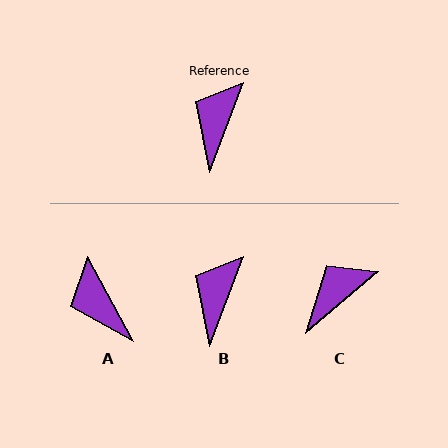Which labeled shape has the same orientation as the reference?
B.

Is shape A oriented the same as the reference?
No, it is off by about 49 degrees.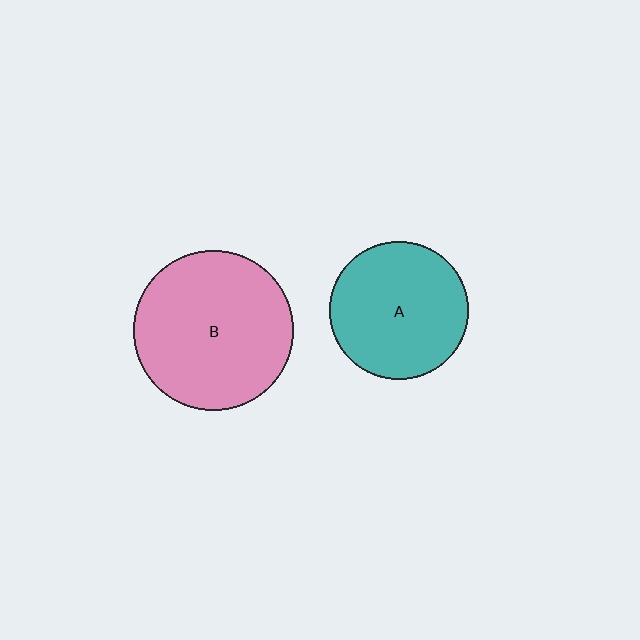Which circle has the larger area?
Circle B (pink).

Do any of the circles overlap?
No, none of the circles overlap.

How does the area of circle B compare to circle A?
Approximately 1.3 times.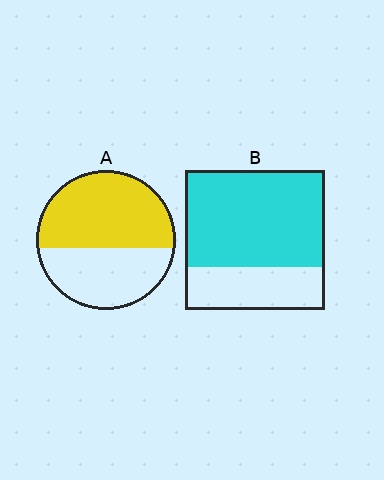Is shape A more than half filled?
Yes.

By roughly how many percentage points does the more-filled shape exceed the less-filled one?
By roughly 10 percentage points (B over A).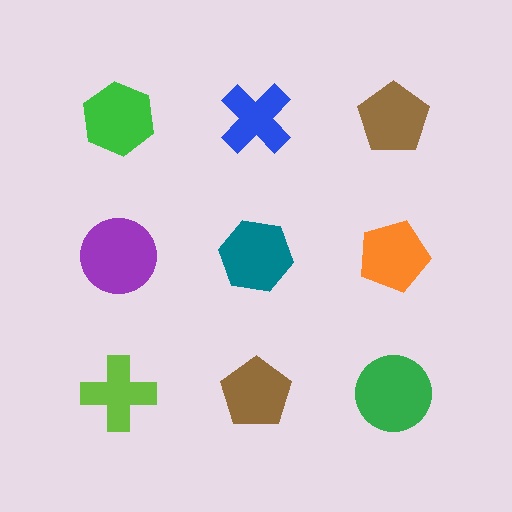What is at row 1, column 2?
A blue cross.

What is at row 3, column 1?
A lime cross.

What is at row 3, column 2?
A brown pentagon.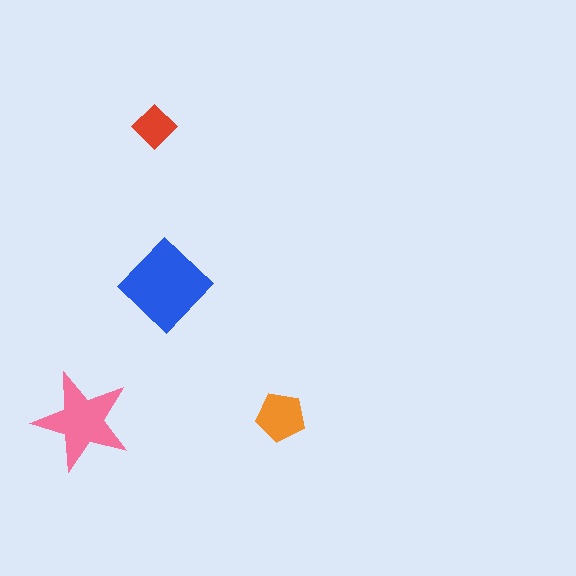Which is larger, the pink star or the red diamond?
The pink star.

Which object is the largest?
The blue diamond.